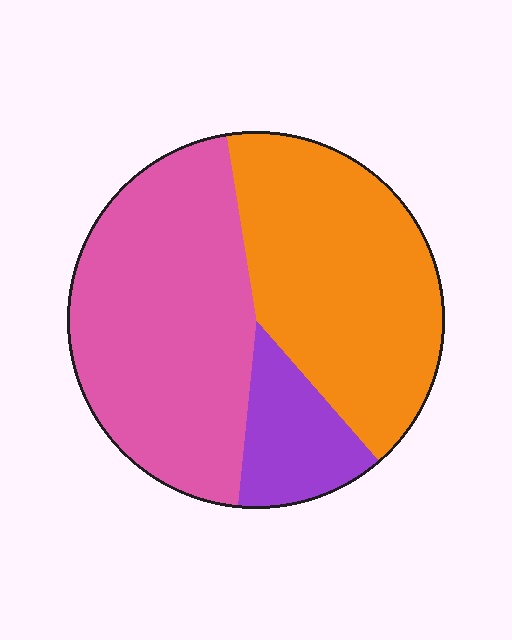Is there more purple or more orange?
Orange.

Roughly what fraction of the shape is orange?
Orange takes up about two fifths (2/5) of the shape.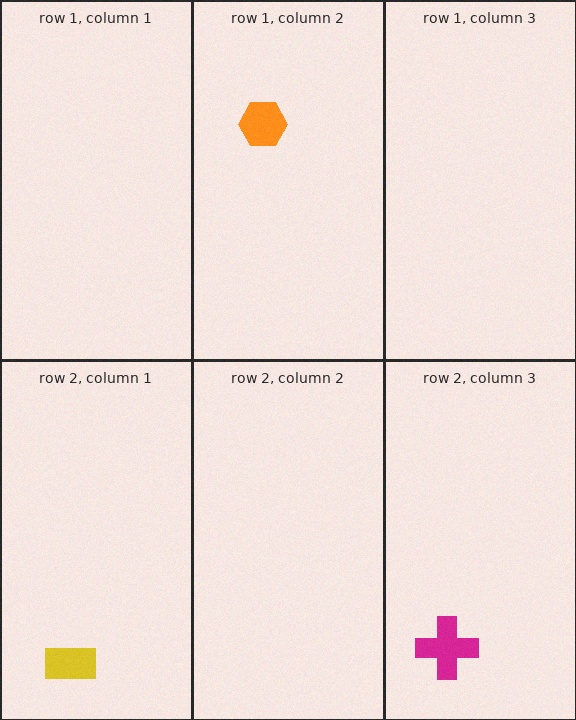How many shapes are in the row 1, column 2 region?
1.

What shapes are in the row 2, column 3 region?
The magenta cross.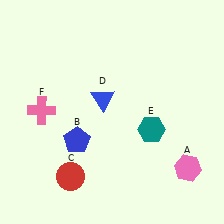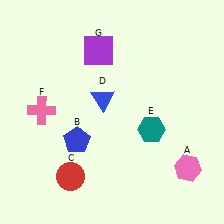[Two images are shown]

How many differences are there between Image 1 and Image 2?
There is 1 difference between the two images.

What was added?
A purple square (G) was added in Image 2.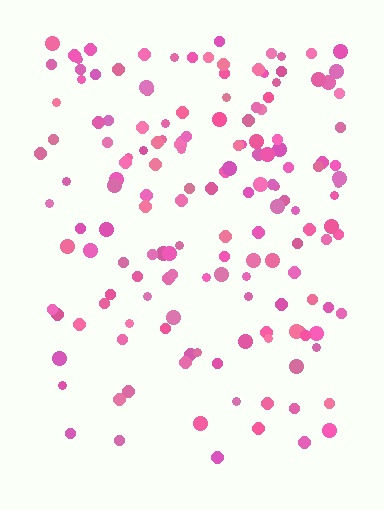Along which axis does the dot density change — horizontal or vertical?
Vertical.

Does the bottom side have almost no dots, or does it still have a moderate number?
Still a moderate number, just noticeably fewer than the top.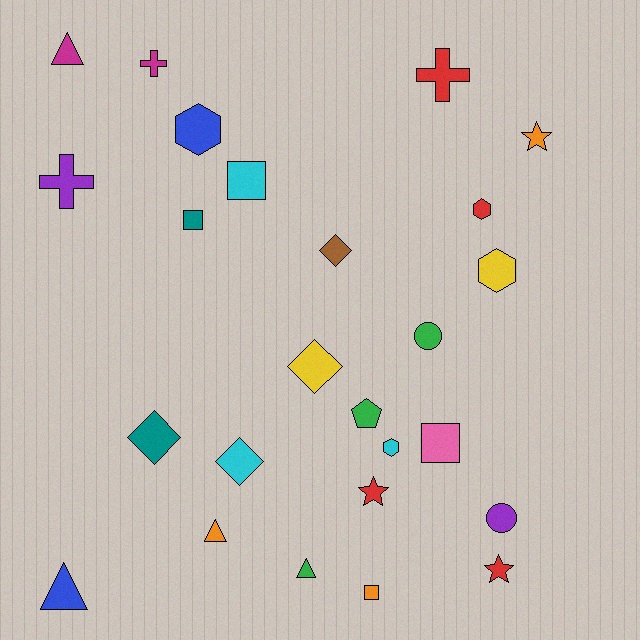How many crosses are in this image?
There are 3 crosses.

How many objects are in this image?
There are 25 objects.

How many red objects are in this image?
There are 4 red objects.